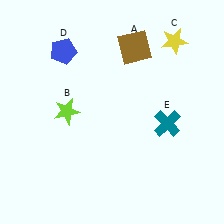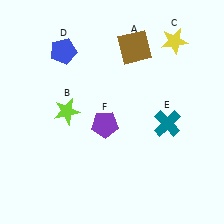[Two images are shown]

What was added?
A purple pentagon (F) was added in Image 2.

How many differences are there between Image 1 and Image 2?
There is 1 difference between the two images.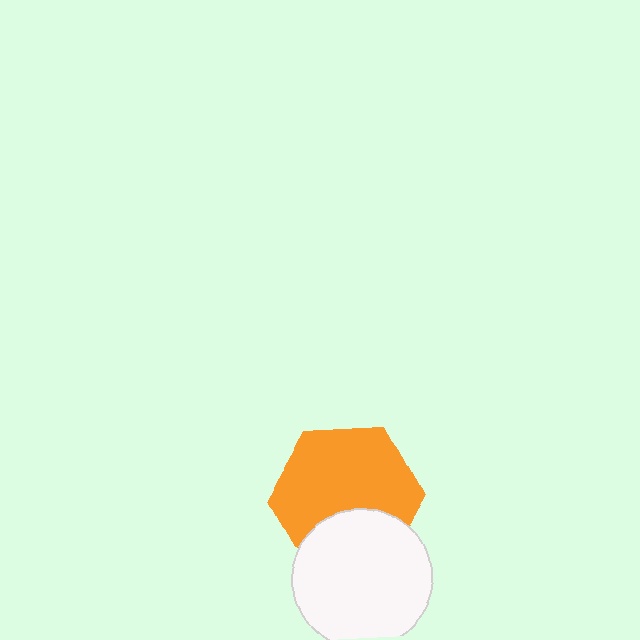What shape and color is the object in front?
The object in front is a white circle.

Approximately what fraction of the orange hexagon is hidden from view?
Roughly 30% of the orange hexagon is hidden behind the white circle.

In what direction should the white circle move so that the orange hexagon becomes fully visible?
The white circle should move down. That is the shortest direction to clear the overlap and leave the orange hexagon fully visible.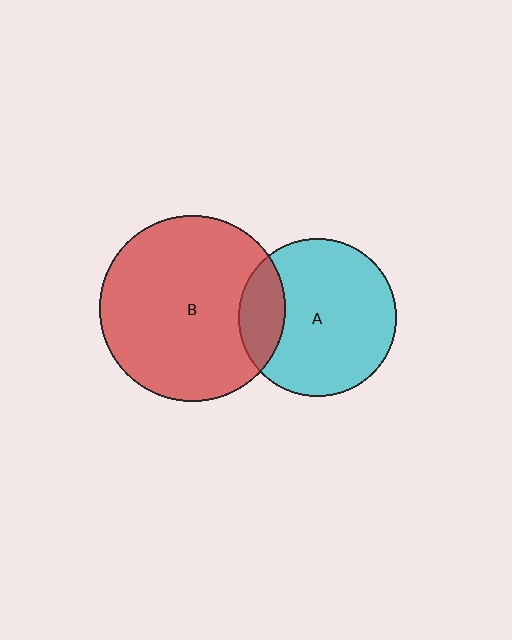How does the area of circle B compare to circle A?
Approximately 1.4 times.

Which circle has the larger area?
Circle B (red).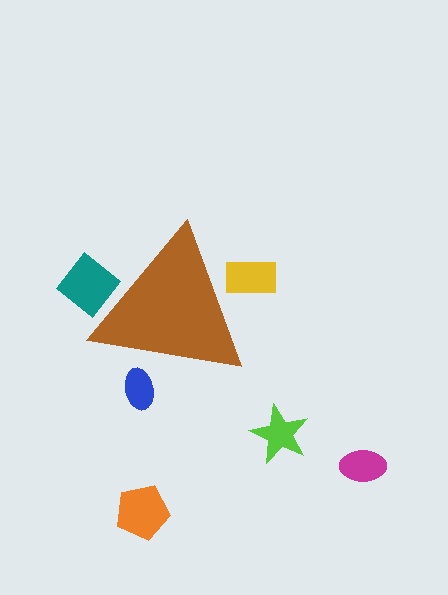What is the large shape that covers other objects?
A brown triangle.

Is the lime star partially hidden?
No, the lime star is fully visible.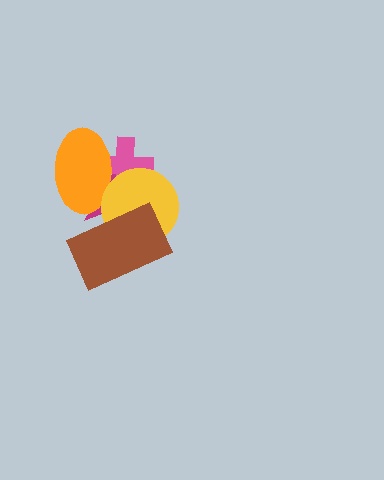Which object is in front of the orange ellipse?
The yellow circle is in front of the orange ellipse.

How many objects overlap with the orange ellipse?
3 objects overlap with the orange ellipse.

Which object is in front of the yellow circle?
The brown rectangle is in front of the yellow circle.